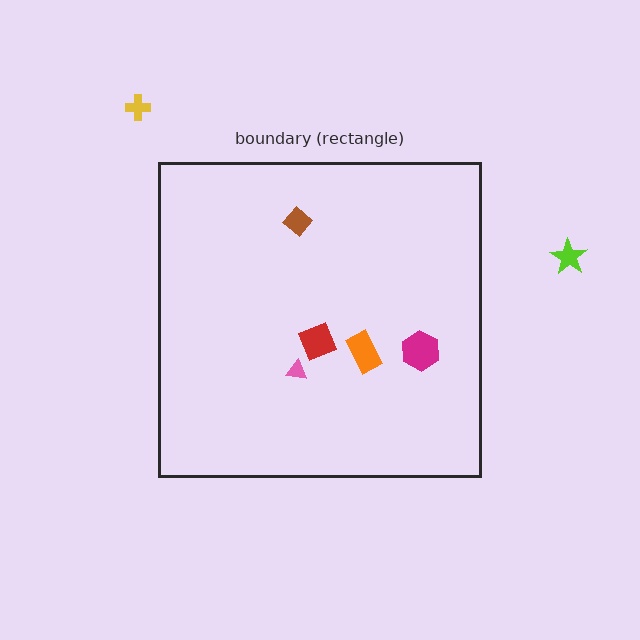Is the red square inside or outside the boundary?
Inside.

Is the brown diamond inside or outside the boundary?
Inside.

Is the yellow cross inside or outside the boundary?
Outside.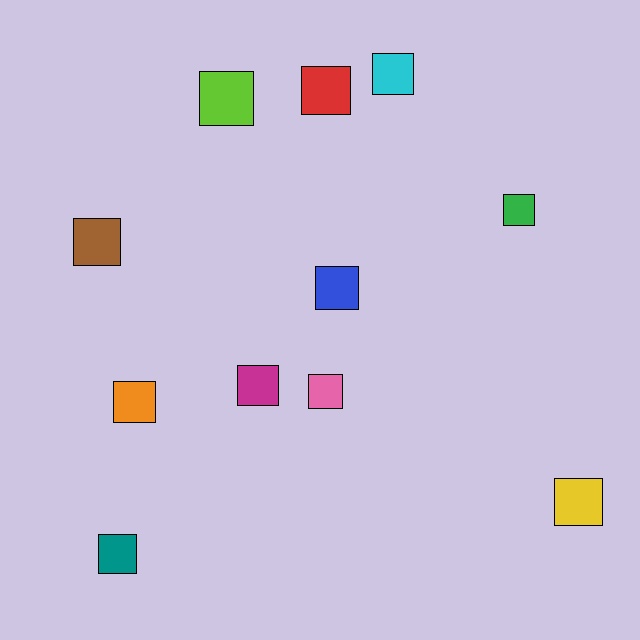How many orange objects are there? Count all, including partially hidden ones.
There is 1 orange object.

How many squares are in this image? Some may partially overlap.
There are 11 squares.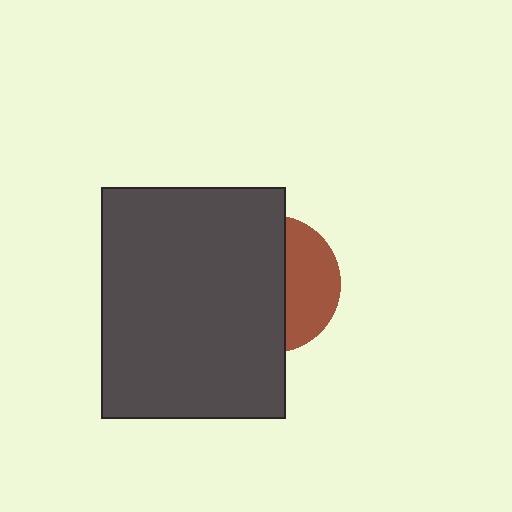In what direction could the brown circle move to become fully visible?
The brown circle could move right. That would shift it out from behind the dark gray rectangle entirely.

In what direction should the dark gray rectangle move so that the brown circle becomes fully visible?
The dark gray rectangle should move left. That is the shortest direction to clear the overlap and leave the brown circle fully visible.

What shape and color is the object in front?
The object in front is a dark gray rectangle.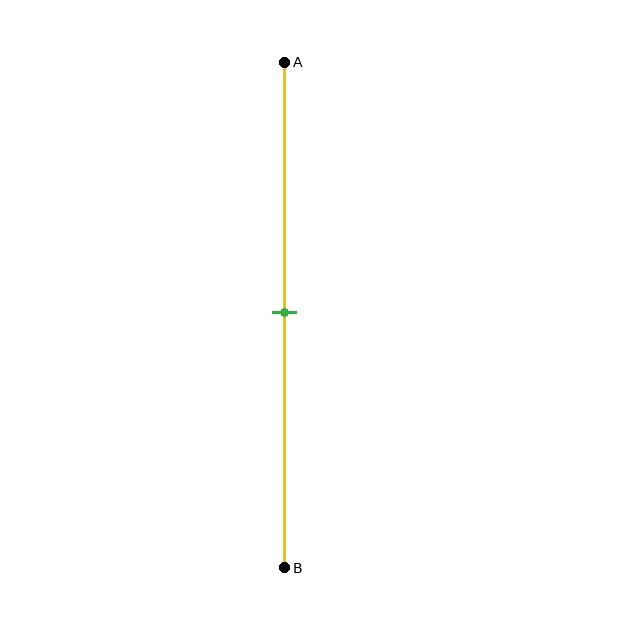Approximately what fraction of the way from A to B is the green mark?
The green mark is approximately 50% of the way from A to B.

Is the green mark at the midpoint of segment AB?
Yes, the mark is approximately at the midpoint.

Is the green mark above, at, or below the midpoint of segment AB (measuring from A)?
The green mark is approximately at the midpoint of segment AB.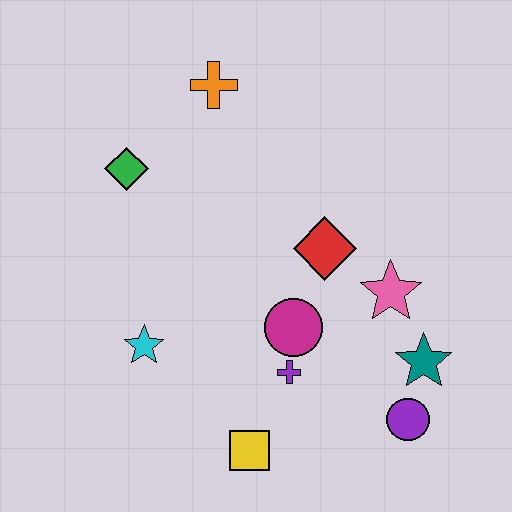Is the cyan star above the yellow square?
Yes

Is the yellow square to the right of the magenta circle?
No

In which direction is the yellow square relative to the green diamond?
The yellow square is below the green diamond.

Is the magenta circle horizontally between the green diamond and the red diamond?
Yes